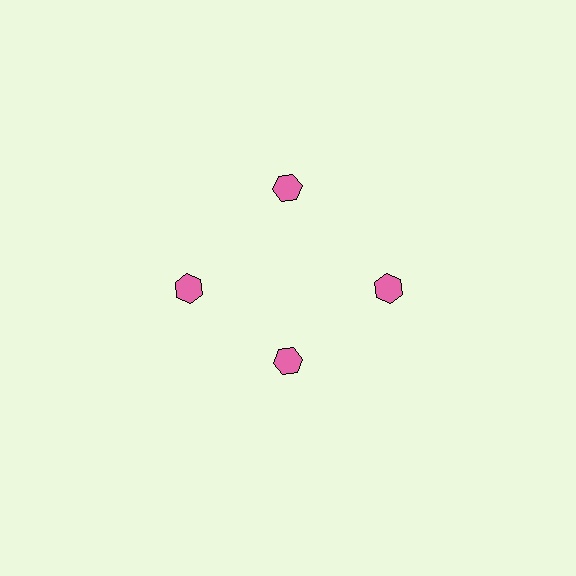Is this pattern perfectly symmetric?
No. The 4 pink hexagons are arranged in a ring, but one element near the 6 o'clock position is pulled inward toward the center, breaking the 4-fold rotational symmetry.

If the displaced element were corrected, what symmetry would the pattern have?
It would have 4-fold rotational symmetry — the pattern would map onto itself every 90 degrees.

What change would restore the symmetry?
The symmetry would be restored by moving it outward, back onto the ring so that all 4 hexagons sit at equal angles and equal distance from the center.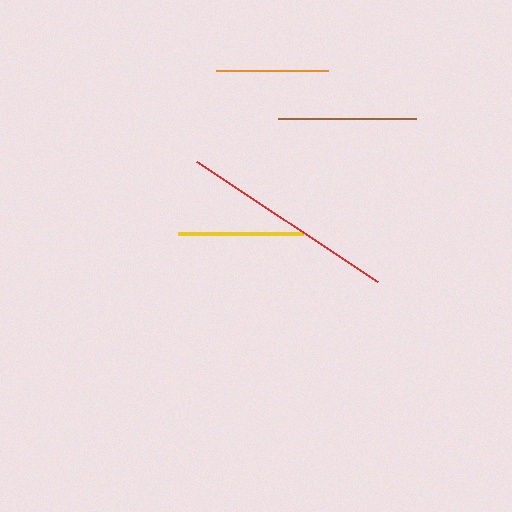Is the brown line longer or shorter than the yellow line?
The brown line is longer than the yellow line.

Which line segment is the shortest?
The orange line is the shortest at approximately 112 pixels.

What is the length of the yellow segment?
The yellow segment is approximately 125 pixels long.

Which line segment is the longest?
The red line is the longest at approximately 217 pixels.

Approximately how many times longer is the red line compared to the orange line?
The red line is approximately 1.9 times the length of the orange line.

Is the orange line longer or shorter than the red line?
The red line is longer than the orange line.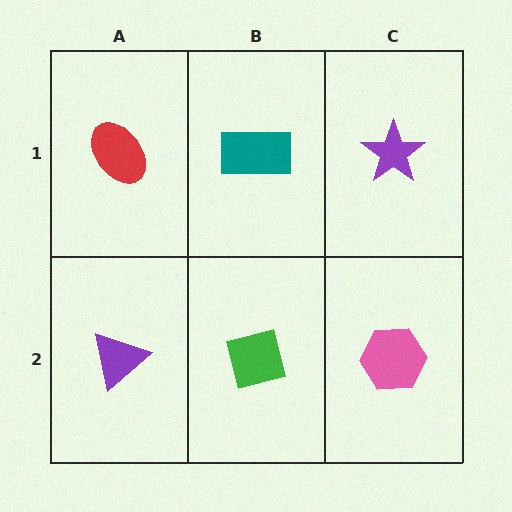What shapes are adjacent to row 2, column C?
A purple star (row 1, column C), a green square (row 2, column B).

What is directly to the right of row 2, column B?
A pink hexagon.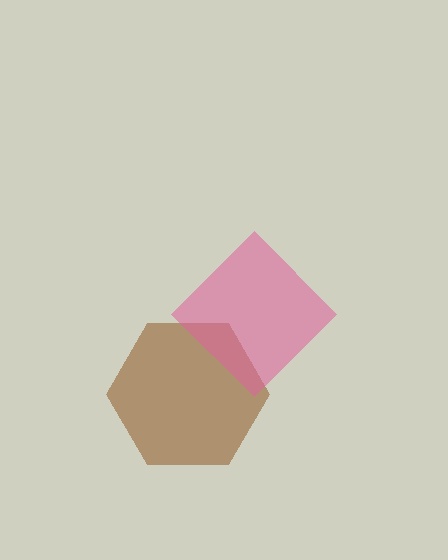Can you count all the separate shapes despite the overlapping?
Yes, there are 2 separate shapes.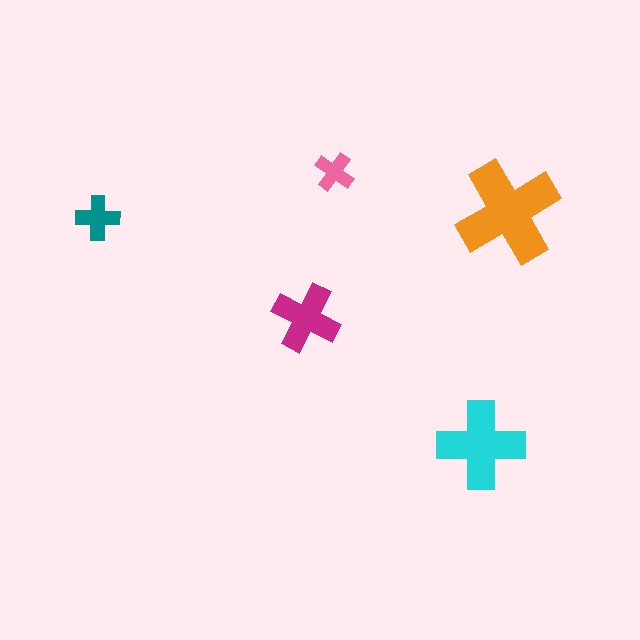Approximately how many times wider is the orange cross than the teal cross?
About 2.5 times wider.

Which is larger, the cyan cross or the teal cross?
The cyan one.